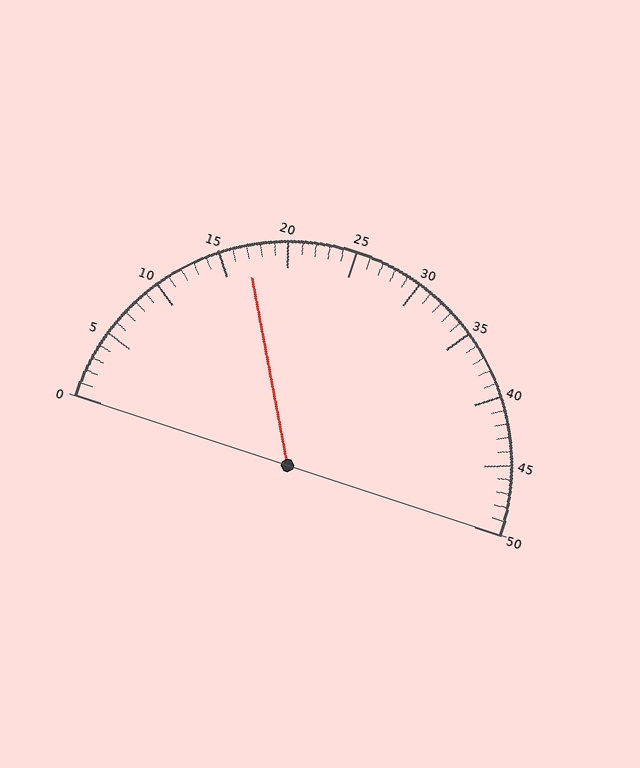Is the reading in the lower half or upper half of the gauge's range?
The reading is in the lower half of the range (0 to 50).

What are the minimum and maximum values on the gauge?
The gauge ranges from 0 to 50.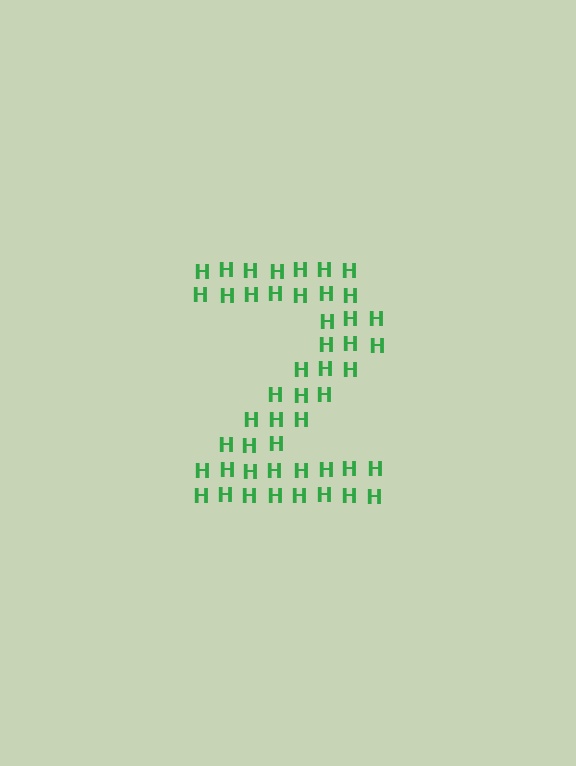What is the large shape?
The large shape is the digit 2.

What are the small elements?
The small elements are letter H's.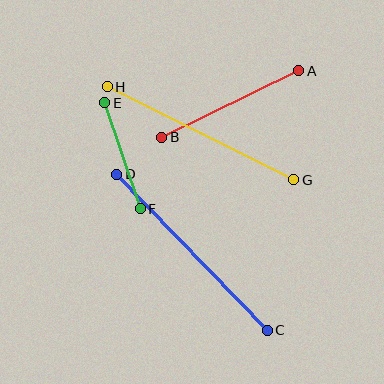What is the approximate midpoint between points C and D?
The midpoint is at approximately (192, 252) pixels.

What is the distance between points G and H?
The distance is approximately 208 pixels.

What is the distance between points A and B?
The distance is approximately 152 pixels.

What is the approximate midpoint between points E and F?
The midpoint is at approximately (123, 156) pixels.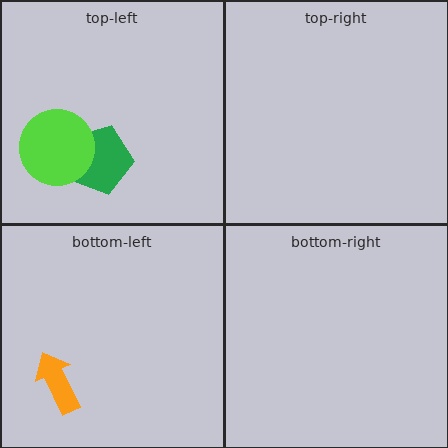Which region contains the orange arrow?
The bottom-left region.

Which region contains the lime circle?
The top-left region.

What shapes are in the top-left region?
The green pentagon, the lime circle.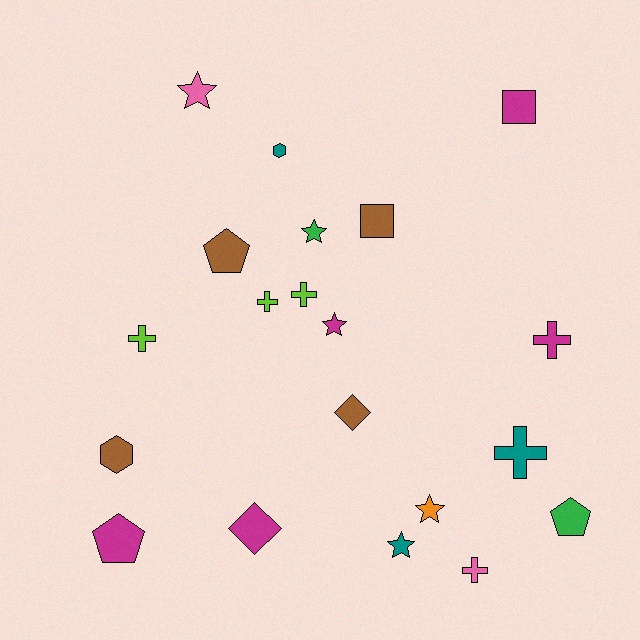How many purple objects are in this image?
There are no purple objects.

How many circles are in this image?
There are no circles.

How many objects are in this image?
There are 20 objects.